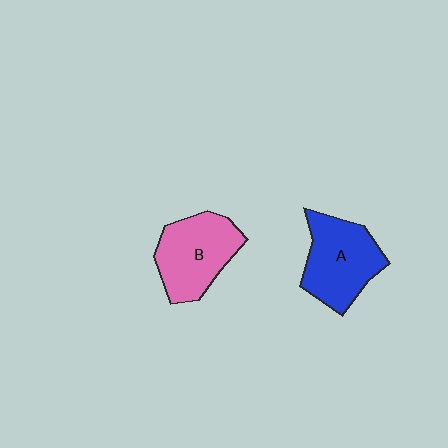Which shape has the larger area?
Shape A (blue).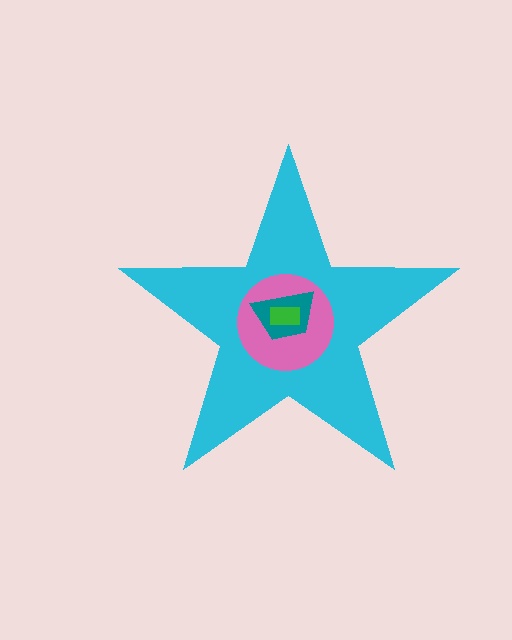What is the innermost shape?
The green rectangle.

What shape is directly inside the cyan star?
The pink circle.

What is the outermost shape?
The cyan star.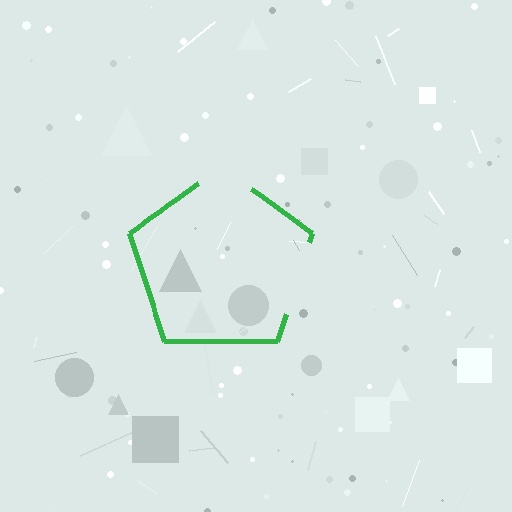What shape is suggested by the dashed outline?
The dashed outline suggests a pentagon.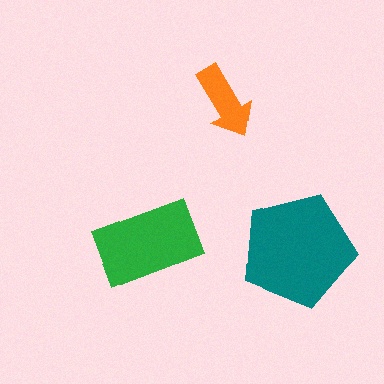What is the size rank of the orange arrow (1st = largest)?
3rd.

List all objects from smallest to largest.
The orange arrow, the green rectangle, the teal pentagon.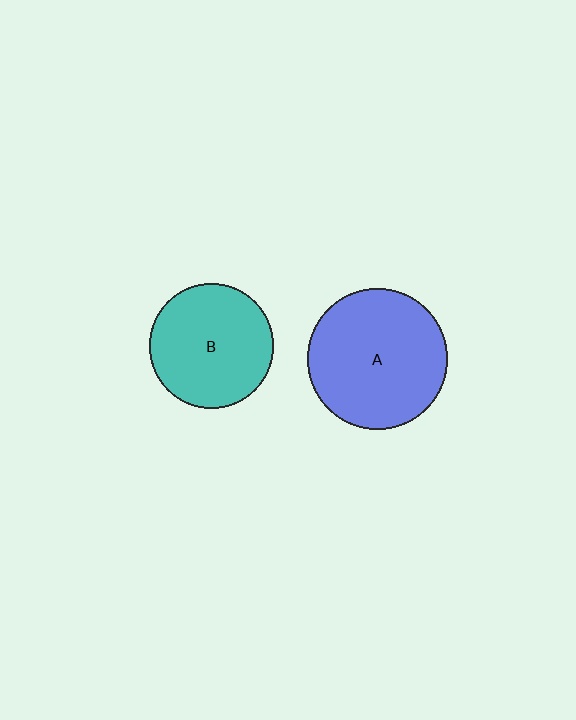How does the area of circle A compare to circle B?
Approximately 1.3 times.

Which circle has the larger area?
Circle A (blue).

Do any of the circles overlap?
No, none of the circles overlap.